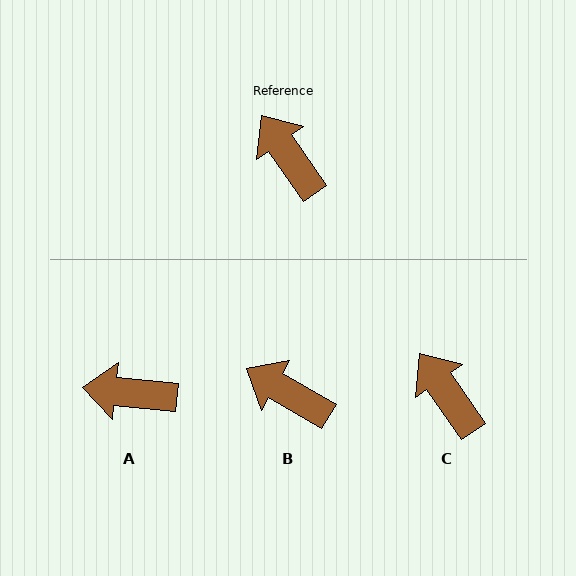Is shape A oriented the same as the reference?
No, it is off by about 49 degrees.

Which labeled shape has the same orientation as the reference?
C.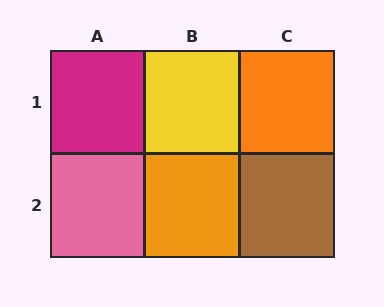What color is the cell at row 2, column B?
Orange.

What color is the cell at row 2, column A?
Pink.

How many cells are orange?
2 cells are orange.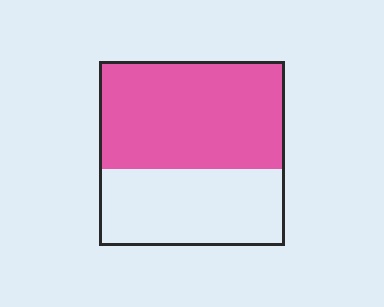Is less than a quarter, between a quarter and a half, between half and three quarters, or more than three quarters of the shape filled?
Between half and three quarters.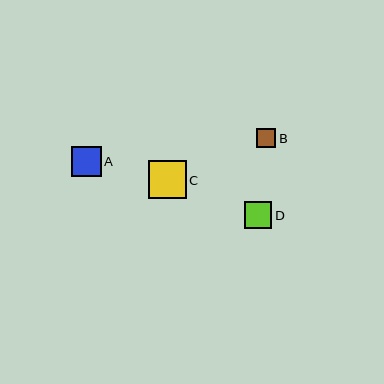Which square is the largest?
Square C is the largest with a size of approximately 37 pixels.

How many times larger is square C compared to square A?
Square C is approximately 1.3 times the size of square A.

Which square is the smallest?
Square B is the smallest with a size of approximately 19 pixels.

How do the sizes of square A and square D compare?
Square A and square D are approximately the same size.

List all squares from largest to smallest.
From largest to smallest: C, A, D, B.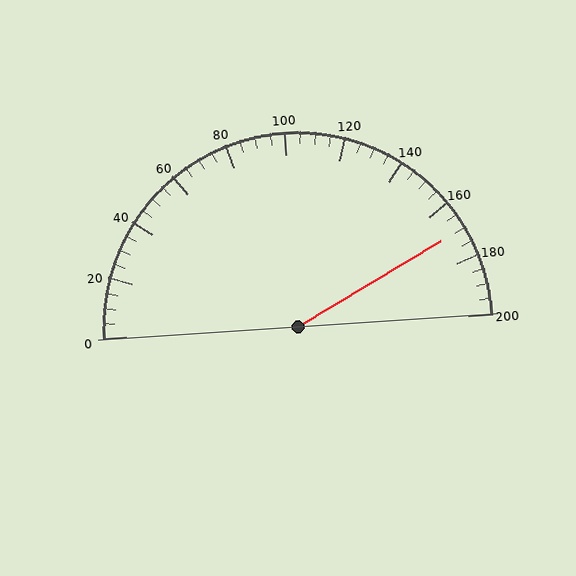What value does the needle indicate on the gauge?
The needle indicates approximately 170.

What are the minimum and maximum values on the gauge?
The gauge ranges from 0 to 200.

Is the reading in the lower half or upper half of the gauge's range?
The reading is in the upper half of the range (0 to 200).